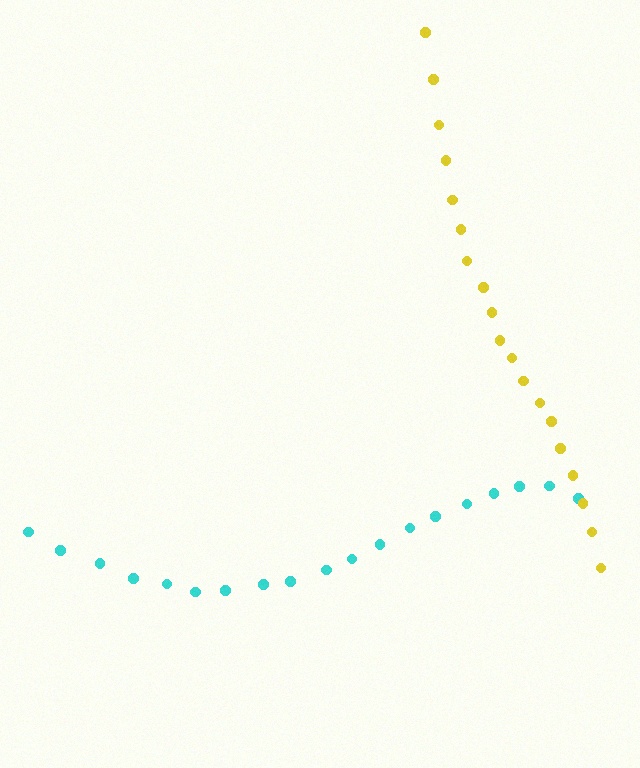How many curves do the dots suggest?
There are 2 distinct paths.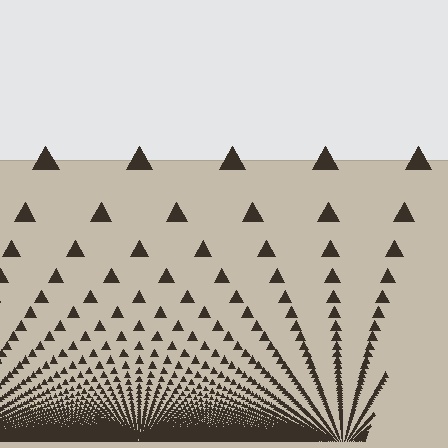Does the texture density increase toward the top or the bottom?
Density increases toward the bottom.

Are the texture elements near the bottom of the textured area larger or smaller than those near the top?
Smaller. The gradient is inverted — elements near the bottom are smaller and denser.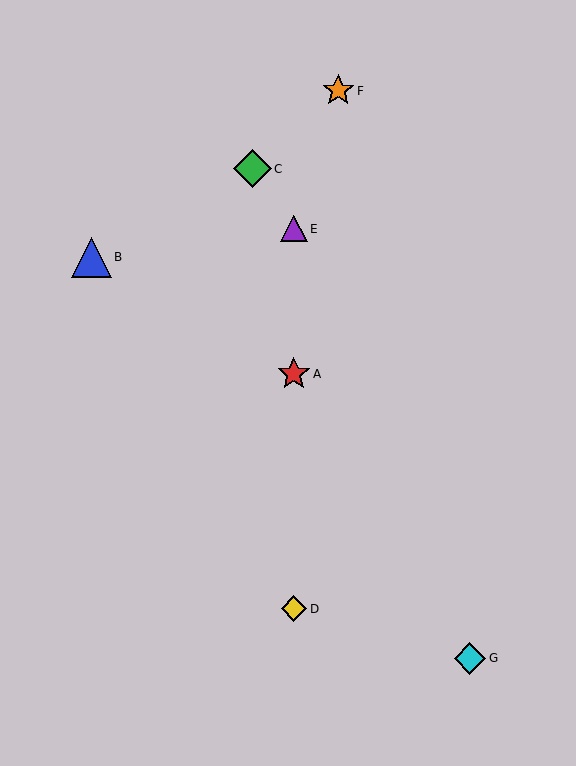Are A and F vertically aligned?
No, A is at x≈294 and F is at x≈338.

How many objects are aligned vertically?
3 objects (A, D, E) are aligned vertically.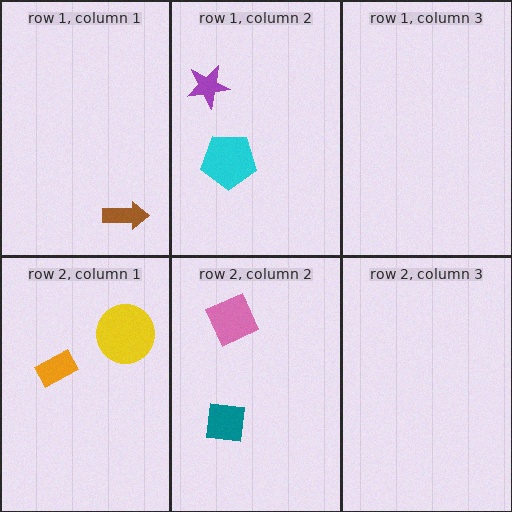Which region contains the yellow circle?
The row 2, column 1 region.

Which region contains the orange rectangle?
The row 2, column 1 region.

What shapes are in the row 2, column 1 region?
The orange rectangle, the yellow circle.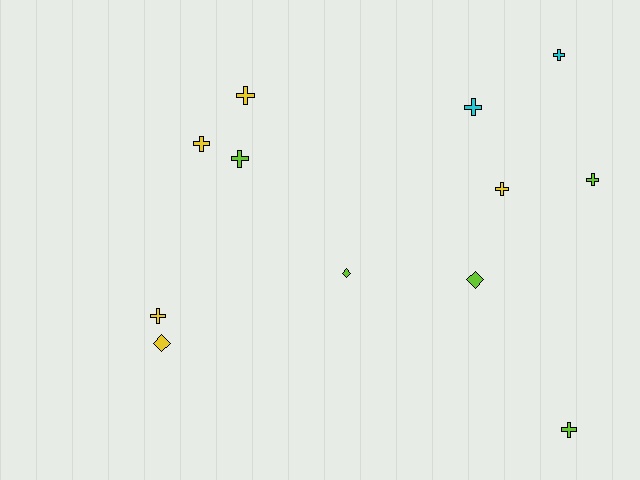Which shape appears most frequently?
Cross, with 9 objects.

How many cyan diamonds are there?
There are no cyan diamonds.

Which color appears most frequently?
Lime, with 5 objects.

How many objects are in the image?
There are 12 objects.